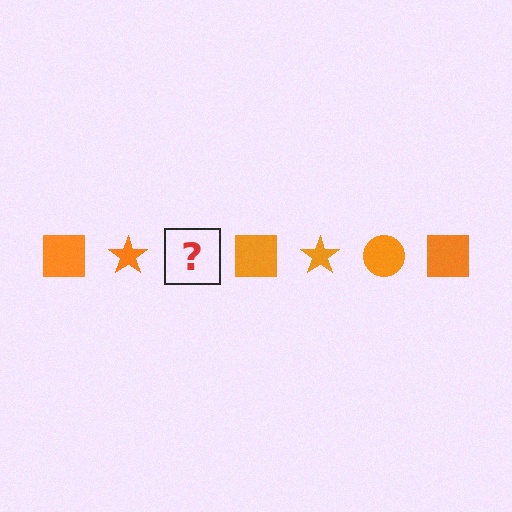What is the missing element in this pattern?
The missing element is an orange circle.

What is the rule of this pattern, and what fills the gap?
The rule is that the pattern cycles through square, star, circle shapes in orange. The gap should be filled with an orange circle.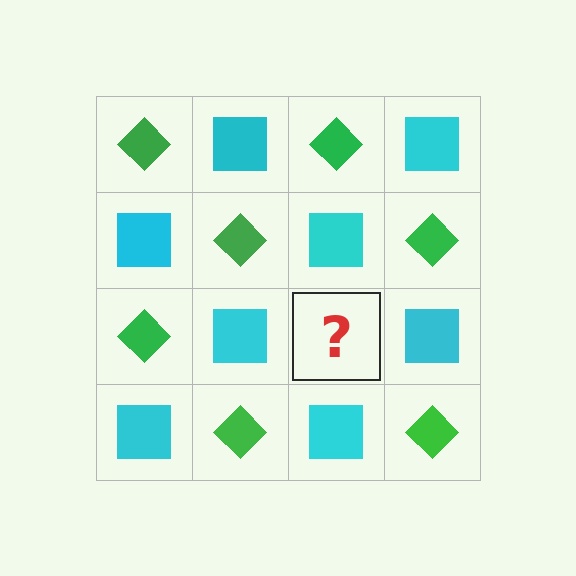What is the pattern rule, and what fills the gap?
The rule is that it alternates green diamond and cyan square in a checkerboard pattern. The gap should be filled with a green diamond.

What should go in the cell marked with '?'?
The missing cell should contain a green diamond.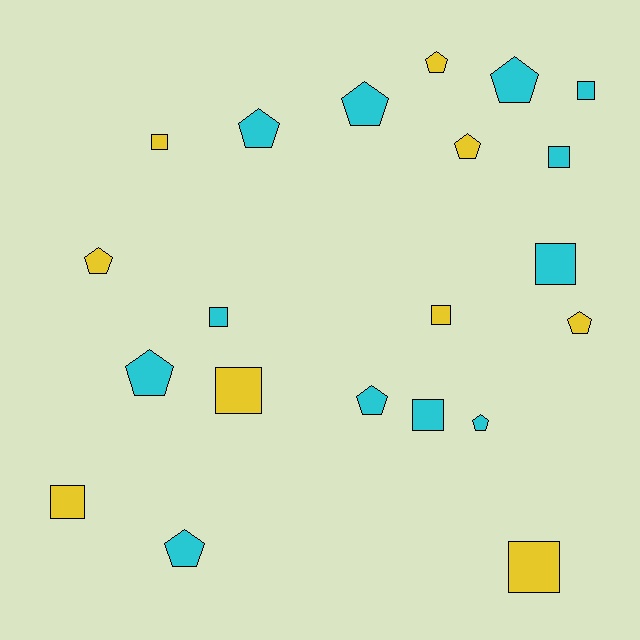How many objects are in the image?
There are 21 objects.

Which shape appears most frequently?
Pentagon, with 11 objects.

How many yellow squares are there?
There are 5 yellow squares.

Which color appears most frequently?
Cyan, with 12 objects.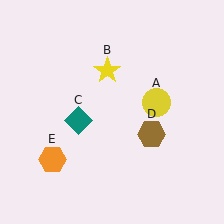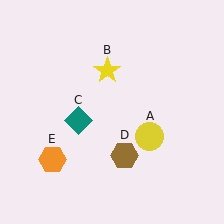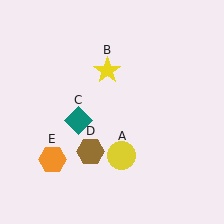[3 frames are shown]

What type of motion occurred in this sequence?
The yellow circle (object A), brown hexagon (object D) rotated clockwise around the center of the scene.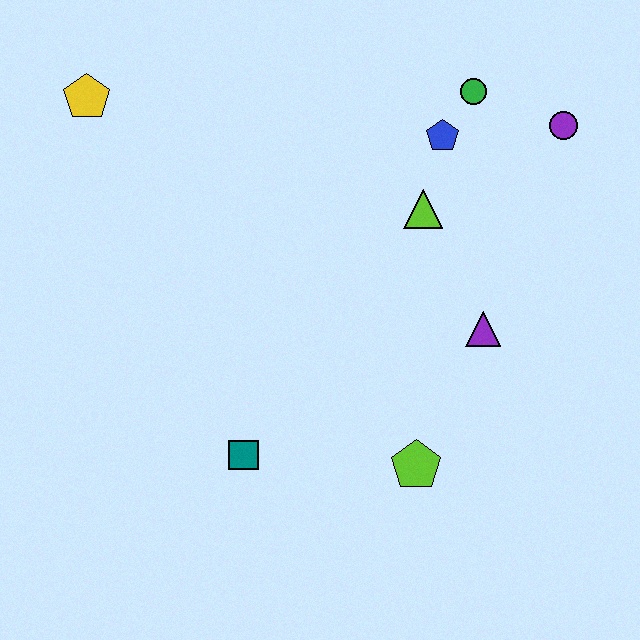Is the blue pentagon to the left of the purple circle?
Yes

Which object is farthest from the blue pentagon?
The teal square is farthest from the blue pentagon.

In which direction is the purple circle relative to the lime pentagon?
The purple circle is above the lime pentagon.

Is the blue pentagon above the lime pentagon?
Yes